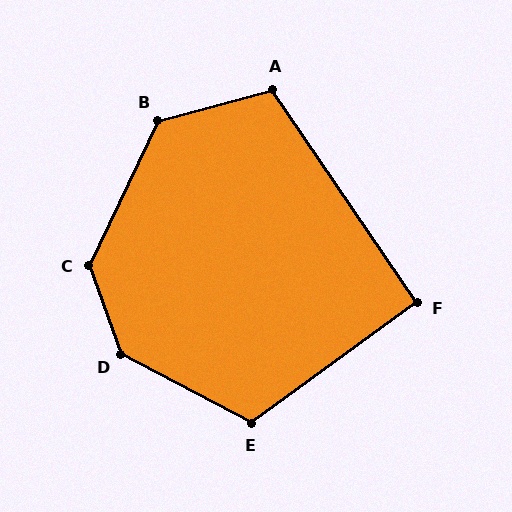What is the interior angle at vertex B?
Approximately 131 degrees (obtuse).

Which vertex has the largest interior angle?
D, at approximately 137 degrees.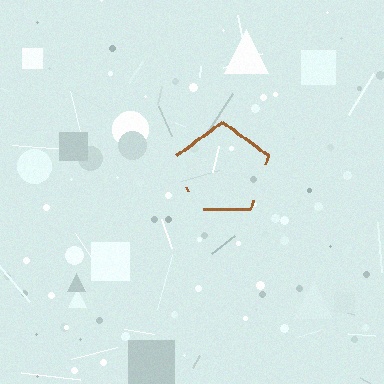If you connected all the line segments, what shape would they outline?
They would outline a pentagon.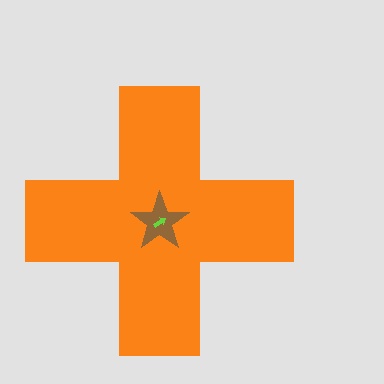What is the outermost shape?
The orange cross.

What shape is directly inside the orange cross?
The brown star.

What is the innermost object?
The lime arrow.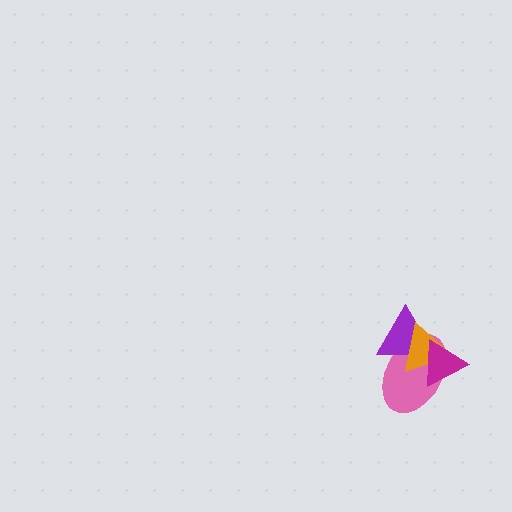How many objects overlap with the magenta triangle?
3 objects overlap with the magenta triangle.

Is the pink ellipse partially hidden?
Yes, it is partially covered by another shape.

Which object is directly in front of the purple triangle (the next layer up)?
The orange triangle is directly in front of the purple triangle.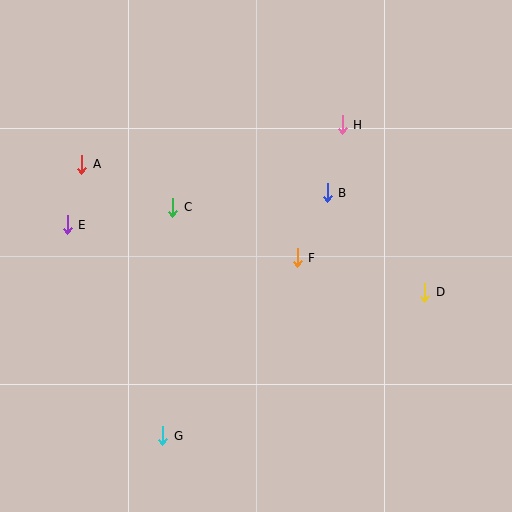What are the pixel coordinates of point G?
Point G is at (163, 436).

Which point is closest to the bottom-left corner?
Point G is closest to the bottom-left corner.